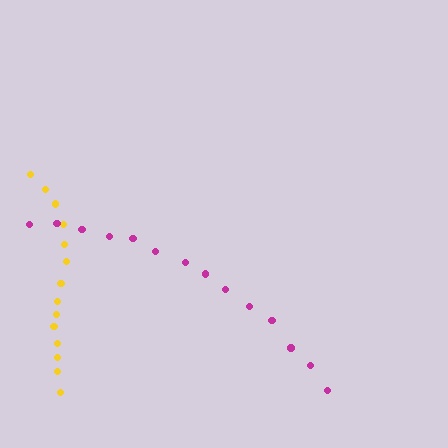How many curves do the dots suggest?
There are 2 distinct paths.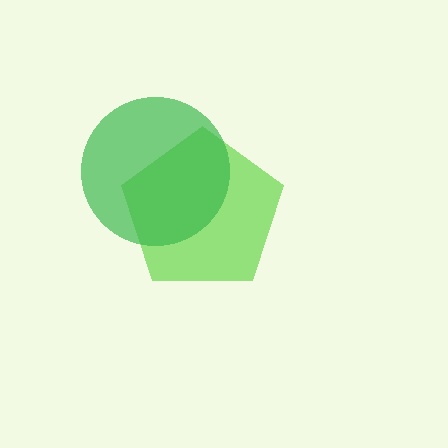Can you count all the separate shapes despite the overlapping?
Yes, there are 2 separate shapes.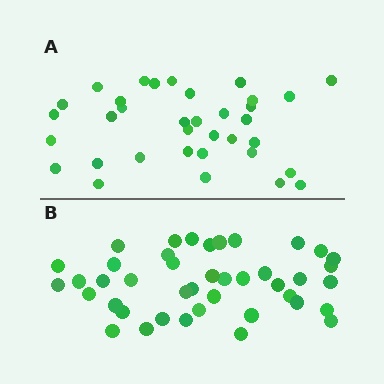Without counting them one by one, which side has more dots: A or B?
Region B (the bottom region) has more dots.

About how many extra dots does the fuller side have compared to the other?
Region B has roughly 8 or so more dots than region A.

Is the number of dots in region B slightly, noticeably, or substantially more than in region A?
Region B has only slightly more — the two regions are fairly close. The ratio is roughly 1.2 to 1.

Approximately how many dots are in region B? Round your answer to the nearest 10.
About 40 dots. (The exact count is 42, which rounds to 40.)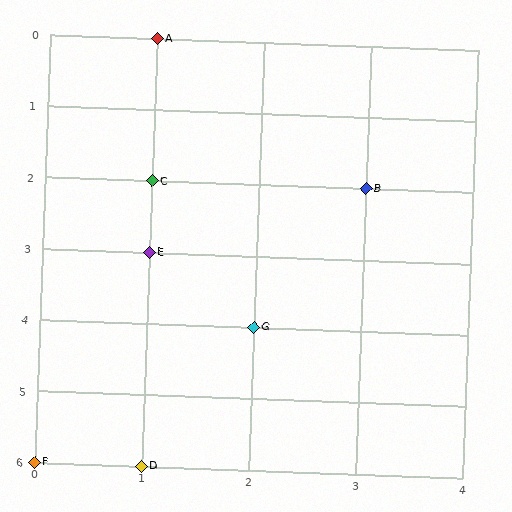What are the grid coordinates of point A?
Point A is at grid coordinates (1, 0).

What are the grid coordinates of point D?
Point D is at grid coordinates (1, 6).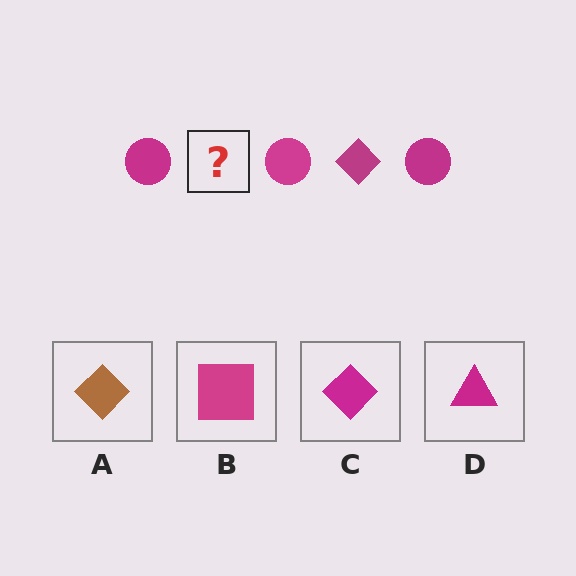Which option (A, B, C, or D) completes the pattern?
C.